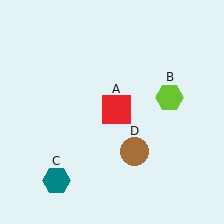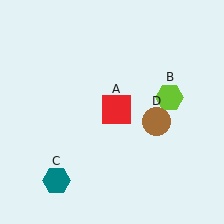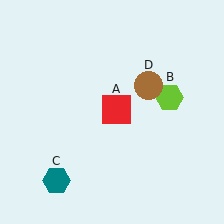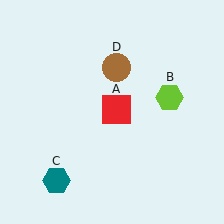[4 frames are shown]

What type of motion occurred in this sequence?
The brown circle (object D) rotated counterclockwise around the center of the scene.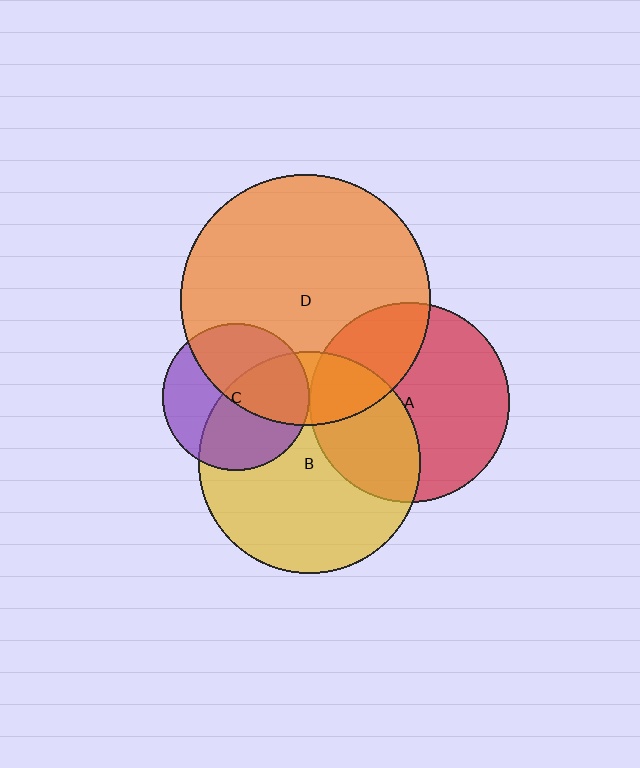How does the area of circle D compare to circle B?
Approximately 1.3 times.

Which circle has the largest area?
Circle D (orange).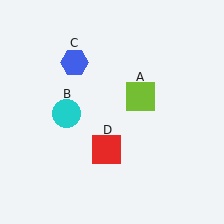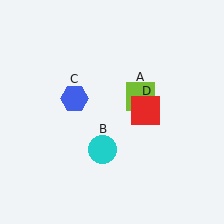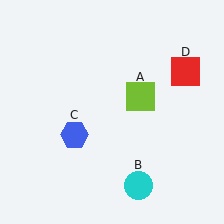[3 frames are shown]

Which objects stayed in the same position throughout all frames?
Lime square (object A) remained stationary.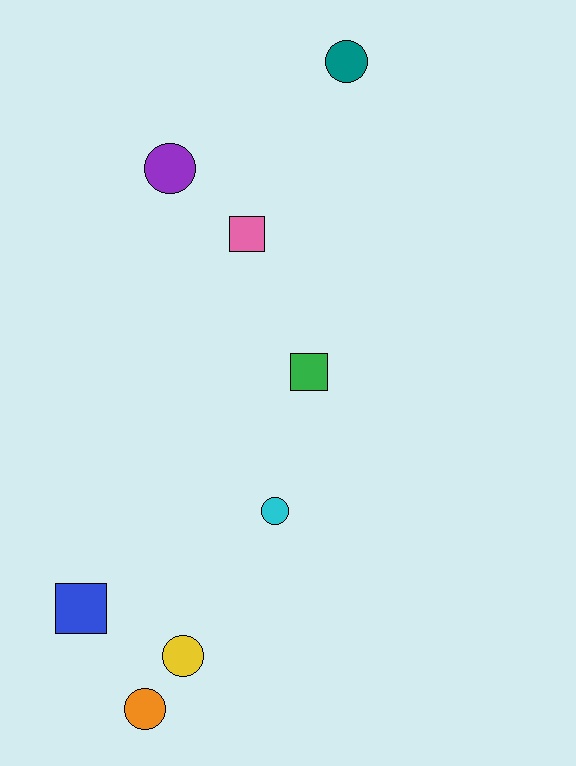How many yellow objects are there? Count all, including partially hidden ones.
There is 1 yellow object.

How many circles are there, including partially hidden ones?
There are 5 circles.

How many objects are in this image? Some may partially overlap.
There are 8 objects.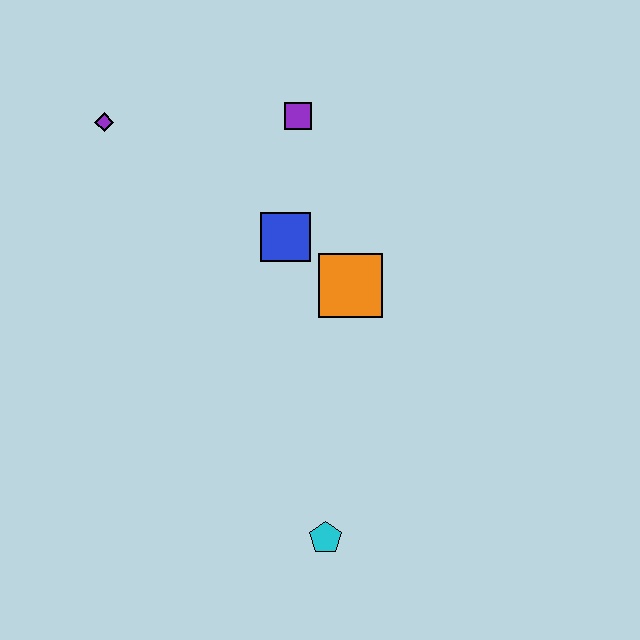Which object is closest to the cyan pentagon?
The orange square is closest to the cyan pentagon.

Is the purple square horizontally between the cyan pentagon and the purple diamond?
Yes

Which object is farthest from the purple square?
The cyan pentagon is farthest from the purple square.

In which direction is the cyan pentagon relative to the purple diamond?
The cyan pentagon is below the purple diamond.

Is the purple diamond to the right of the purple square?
No